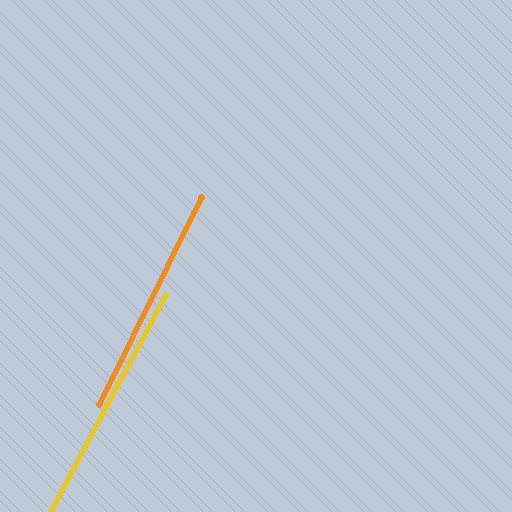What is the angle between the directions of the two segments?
Approximately 2 degrees.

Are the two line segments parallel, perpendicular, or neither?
Parallel — their directions differ by only 1.8°.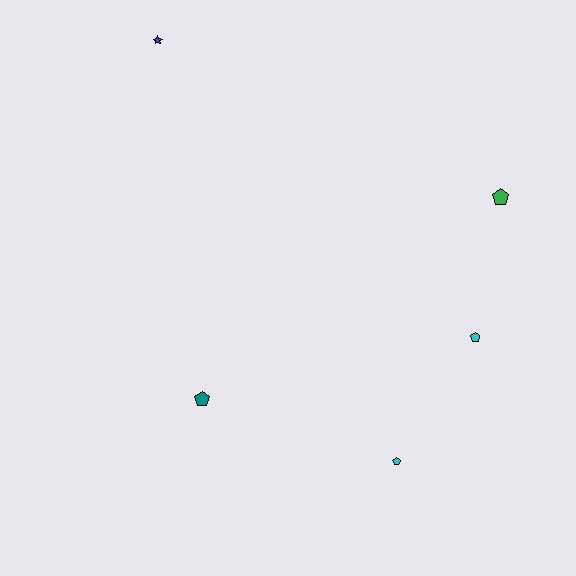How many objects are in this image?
There are 5 objects.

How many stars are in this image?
There is 1 star.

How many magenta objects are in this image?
There are no magenta objects.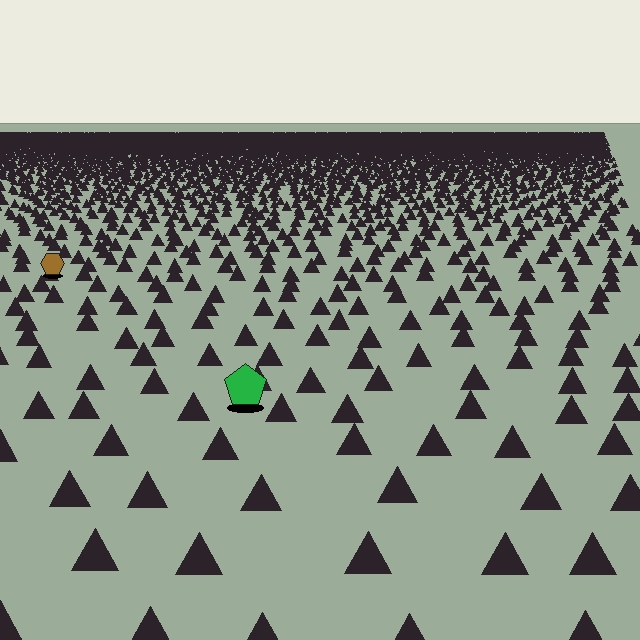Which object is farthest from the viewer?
The brown hexagon is farthest from the viewer. It appears smaller and the ground texture around it is denser.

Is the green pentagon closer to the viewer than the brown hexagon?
Yes. The green pentagon is closer — you can tell from the texture gradient: the ground texture is coarser near it.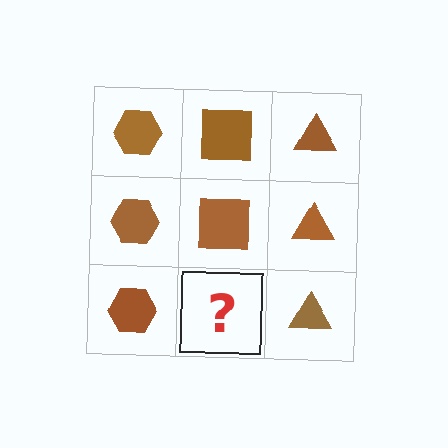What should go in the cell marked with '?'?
The missing cell should contain a brown square.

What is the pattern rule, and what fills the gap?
The rule is that each column has a consistent shape. The gap should be filled with a brown square.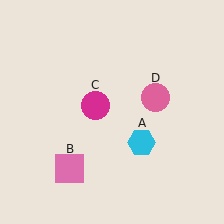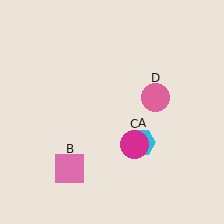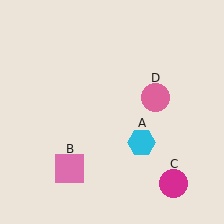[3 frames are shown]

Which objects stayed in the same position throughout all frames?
Cyan hexagon (object A) and pink square (object B) and pink circle (object D) remained stationary.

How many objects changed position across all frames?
1 object changed position: magenta circle (object C).